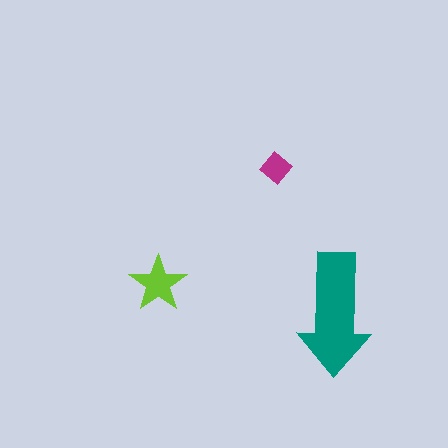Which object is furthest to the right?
The teal arrow is rightmost.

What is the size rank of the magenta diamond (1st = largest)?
3rd.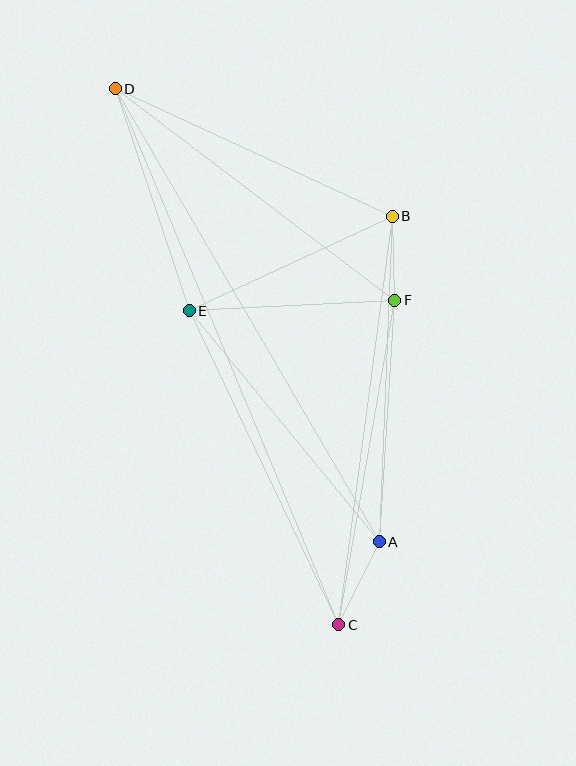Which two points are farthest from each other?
Points C and D are farthest from each other.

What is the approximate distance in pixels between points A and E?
The distance between A and E is approximately 299 pixels.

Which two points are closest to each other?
Points B and F are closest to each other.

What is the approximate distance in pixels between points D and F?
The distance between D and F is approximately 351 pixels.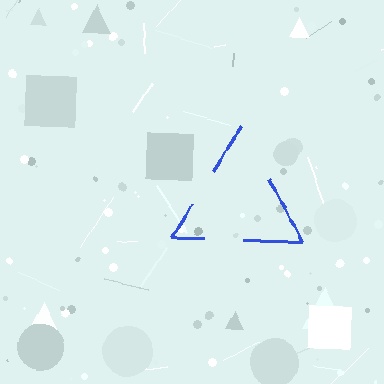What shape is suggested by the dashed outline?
The dashed outline suggests a triangle.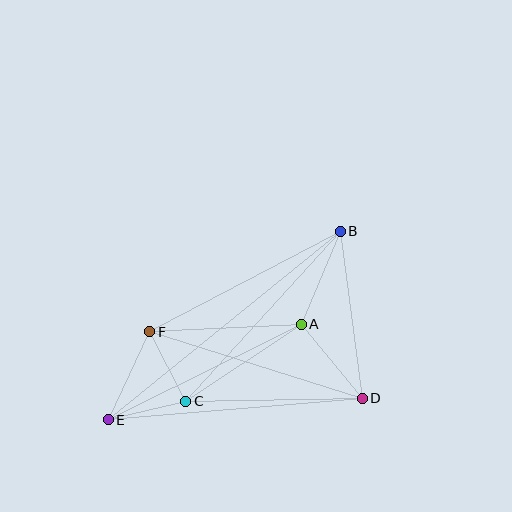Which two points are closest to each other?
Points C and F are closest to each other.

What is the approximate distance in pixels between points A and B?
The distance between A and B is approximately 101 pixels.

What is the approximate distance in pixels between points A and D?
The distance between A and D is approximately 96 pixels.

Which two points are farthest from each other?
Points B and E are farthest from each other.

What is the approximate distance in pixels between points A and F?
The distance between A and F is approximately 152 pixels.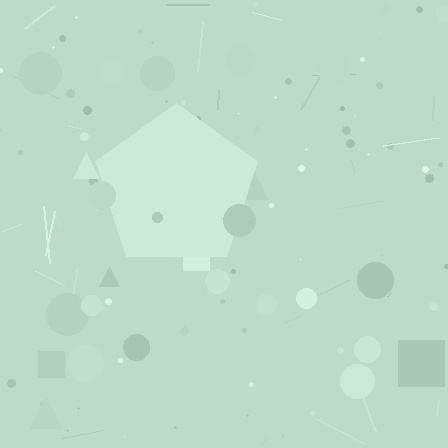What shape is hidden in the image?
A pentagon is hidden in the image.